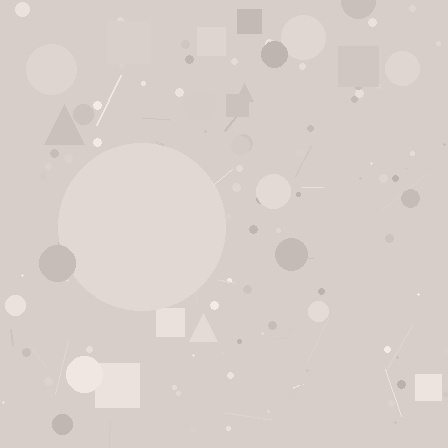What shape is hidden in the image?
A circle is hidden in the image.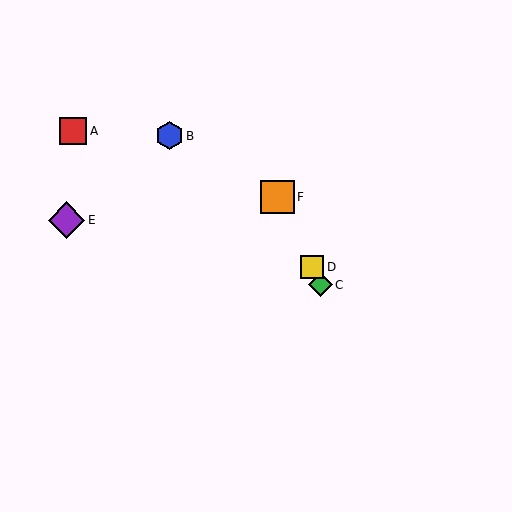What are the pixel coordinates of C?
Object C is at (320, 285).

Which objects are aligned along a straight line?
Objects C, D, F are aligned along a straight line.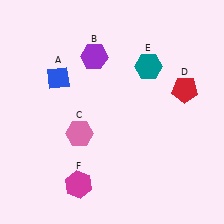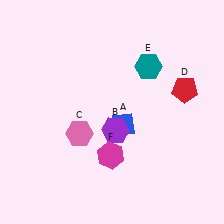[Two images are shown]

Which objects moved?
The objects that moved are: the blue diamond (A), the purple hexagon (B), the magenta hexagon (F).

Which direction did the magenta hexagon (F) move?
The magenta hexagon (F) moved right.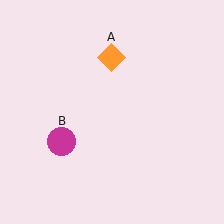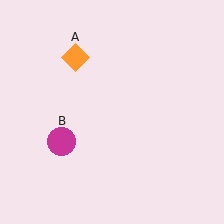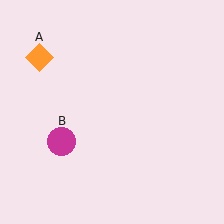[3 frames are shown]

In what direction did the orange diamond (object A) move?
The orange diamond (object A) moved left.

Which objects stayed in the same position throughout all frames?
Magenta circle (object B) remained stationary.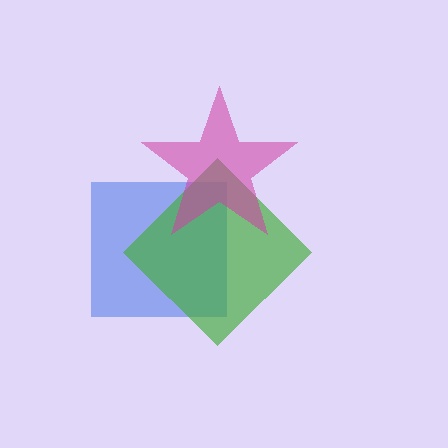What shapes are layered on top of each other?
The layered shapes are: a blue square, a green diamond, a magenta star.